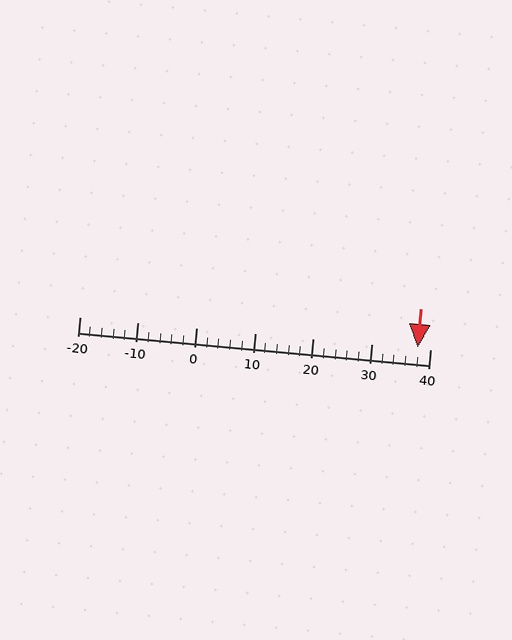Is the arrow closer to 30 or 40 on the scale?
The arrow is closer to 40.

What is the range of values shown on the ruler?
The ruler shows values from -20 to 40.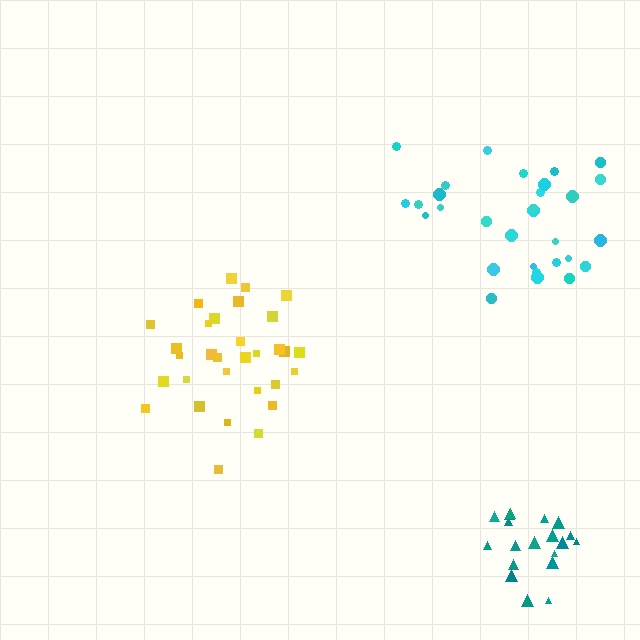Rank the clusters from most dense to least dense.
teal, yellow, cyan.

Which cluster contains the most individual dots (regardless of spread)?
Yellow (31).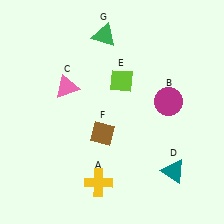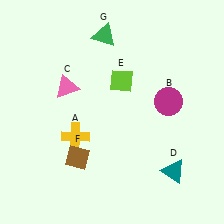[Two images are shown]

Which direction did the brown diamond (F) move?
The brown diamond (F) moved left.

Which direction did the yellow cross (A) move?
The yellow cross (A) moved up.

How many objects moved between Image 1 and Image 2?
2 objects moved between the two images.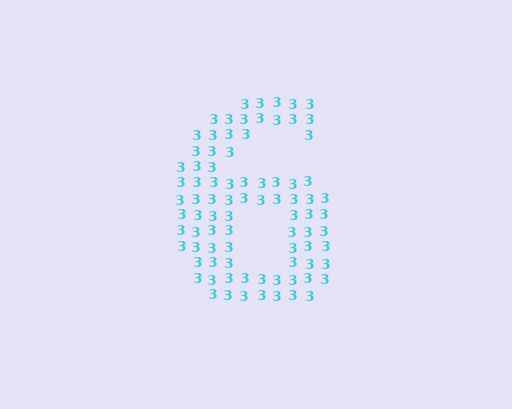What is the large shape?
The large shape is the digit 6.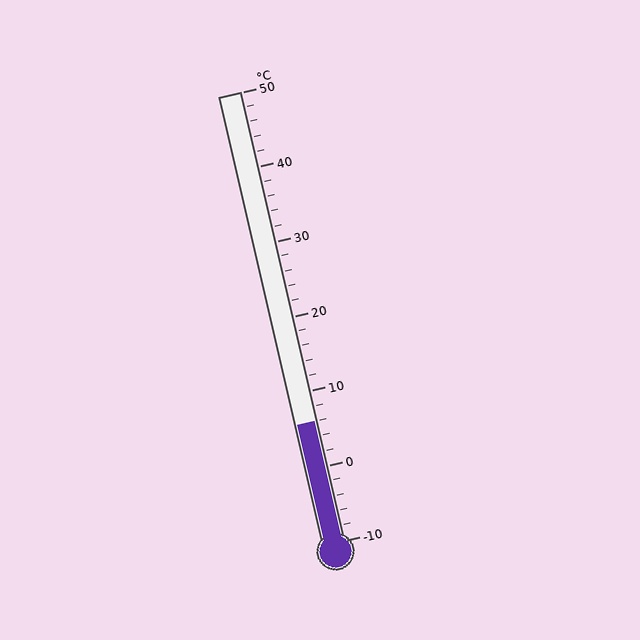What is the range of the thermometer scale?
The thermometer scale ranges from -10°C to 50°C.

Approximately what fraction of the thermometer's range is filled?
The thermometer is filled to approximately 25% of its range.